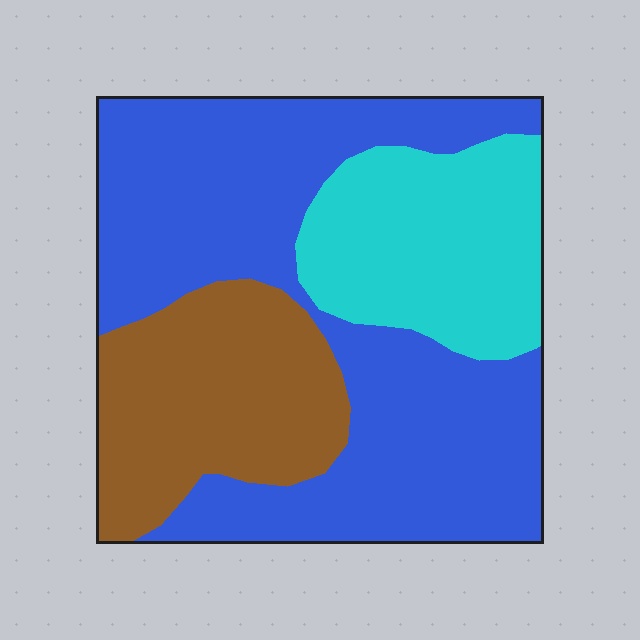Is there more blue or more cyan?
Blue.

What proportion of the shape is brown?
Brown covers about 25% of the shape.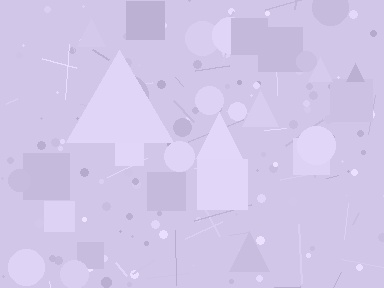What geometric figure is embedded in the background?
A triangle is embedded in the background.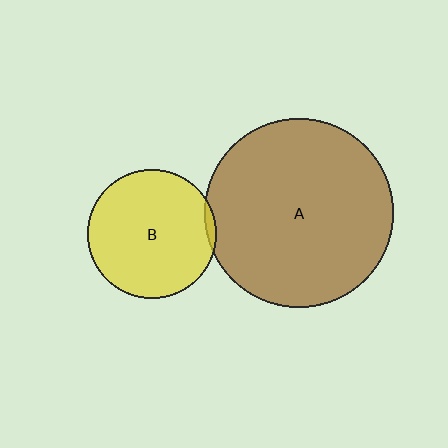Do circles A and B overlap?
Yes.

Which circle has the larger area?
Circle A (brown).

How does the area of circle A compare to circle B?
Approximately 2.2 times.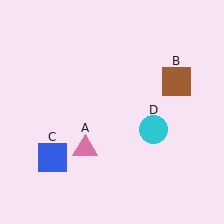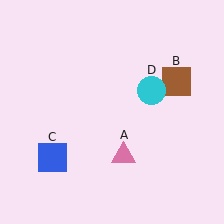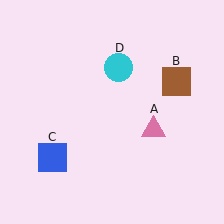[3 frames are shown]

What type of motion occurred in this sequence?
The pink triangle (object A), cyan circle (object D) rotated counterclockwise around the center of the scene.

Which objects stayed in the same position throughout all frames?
Brown square (object B) and blue square (object C) remained stationary.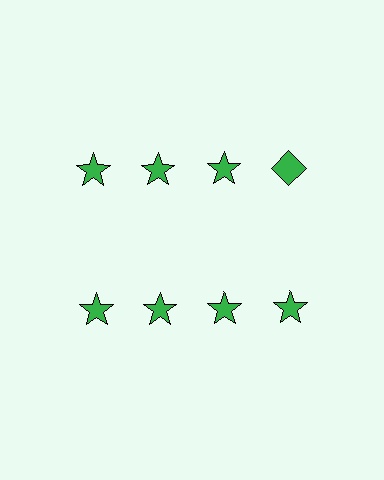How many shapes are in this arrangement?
There are 8 shapes arranged in a grid pattern.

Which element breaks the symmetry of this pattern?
The green diamond in the top row, second from right column breaks the symmetry. All other shapes are green stars.